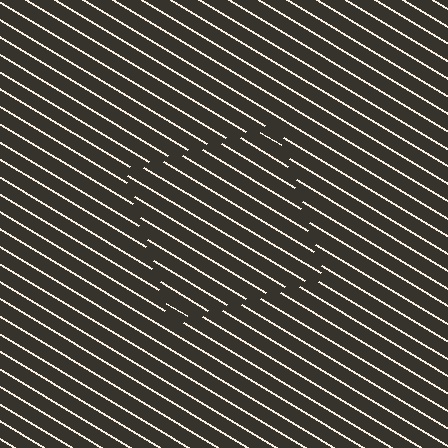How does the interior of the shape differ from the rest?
The interior of the shape contains the same grating, shifted by half a period — the contour is defined by the phase discontinuity where line-ends from the inner and outer gratings abut.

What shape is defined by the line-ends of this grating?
An illusory square. The interior of the shape contains the same grating, shifted by half a period — the contour is defined by the phase discontinuity where line-ends from the inner and outer gratings abut.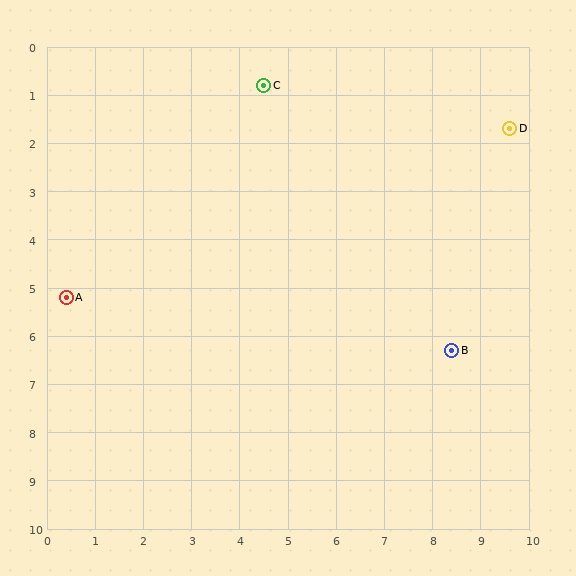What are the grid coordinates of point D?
Point D is at approximately (9.6, 1.7).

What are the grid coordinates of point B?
Point B is at approximately (8.4, 6.3).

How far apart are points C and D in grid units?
Points C and D are about 5.2 grid units apart.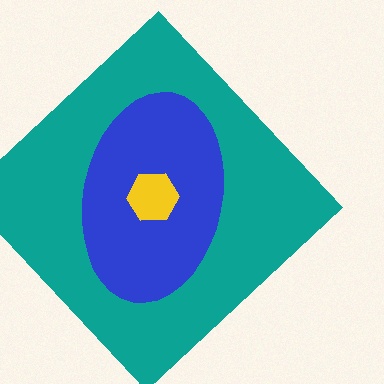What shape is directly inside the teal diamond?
The blue ellipse.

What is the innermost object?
The yellow hexagon.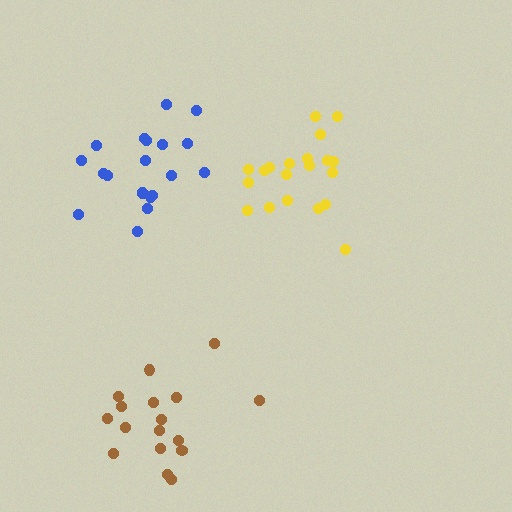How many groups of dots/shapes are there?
There are 3 groups.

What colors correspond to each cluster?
The clusters are colored: brown, yellow, blue.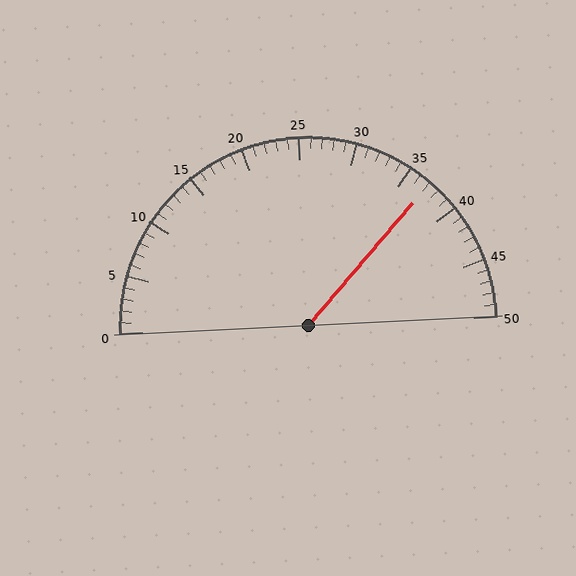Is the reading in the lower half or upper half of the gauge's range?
The reading is in the upper half of the range (0 to 50).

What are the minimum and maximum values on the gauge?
The gauge ranges from 0 to 50.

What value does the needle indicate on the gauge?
The needle indicates approximately 37.